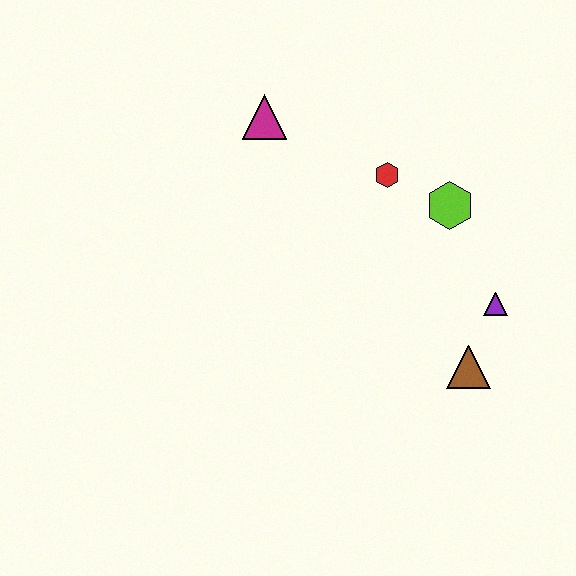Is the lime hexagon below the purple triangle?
No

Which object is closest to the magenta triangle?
The red hexagon is closest to the magenta triangle.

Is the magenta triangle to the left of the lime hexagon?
Yes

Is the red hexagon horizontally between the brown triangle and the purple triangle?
No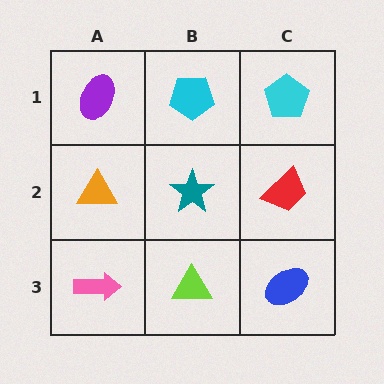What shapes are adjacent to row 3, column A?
An orange triangle (row 2, column A), a lime triangle (row 3, column B).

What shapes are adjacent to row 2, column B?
A cyan pentagon (row 1, column B), a lime triangle (row 3, column B), an orange triangle (row 2, column A), a red trapezoid (row 2, column C).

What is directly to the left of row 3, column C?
A lime triangle.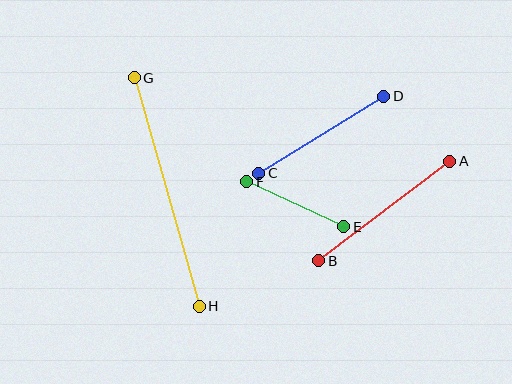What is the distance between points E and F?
The distance is approximately 106 pixels.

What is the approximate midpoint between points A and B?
The midpoint is at approximately (384, 211) pixels.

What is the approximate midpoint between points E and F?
The midpoint is at approximately (295, 204) pixels.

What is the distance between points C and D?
The distance is approximately 147 pixels.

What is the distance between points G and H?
The distance is approximately 238 pixels.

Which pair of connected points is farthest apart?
Points G and H are farthest apart.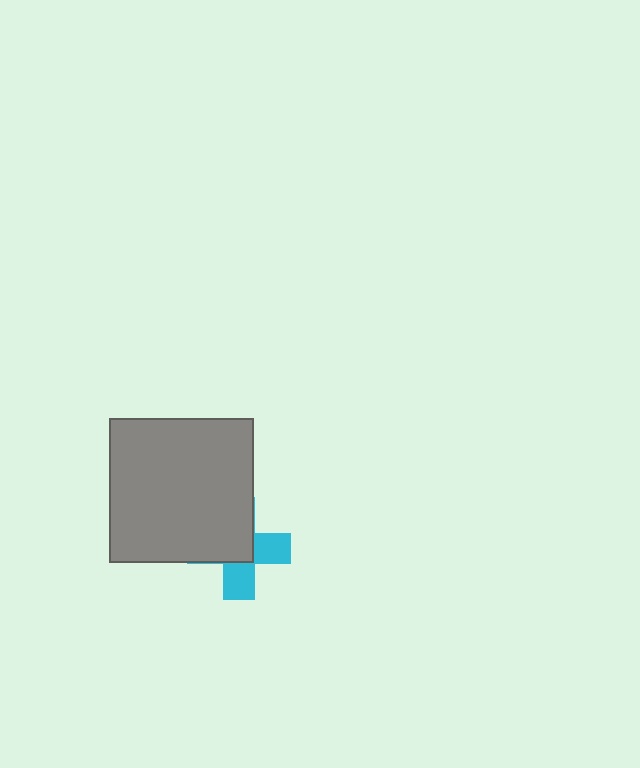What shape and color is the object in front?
The object in front is a gray square.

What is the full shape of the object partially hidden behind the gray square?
The partially hidden object is a cyan cross.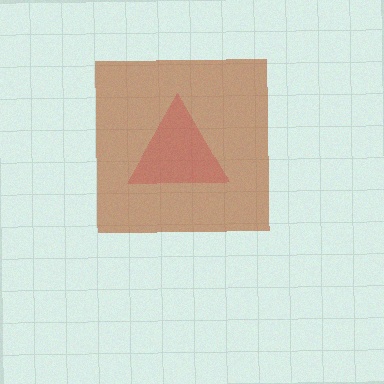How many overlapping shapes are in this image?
There are 2 overlapping shapes in the image.